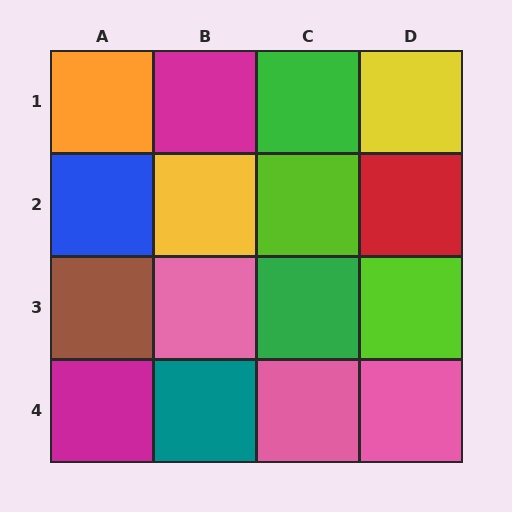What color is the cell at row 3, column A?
Brown.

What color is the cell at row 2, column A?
Blue.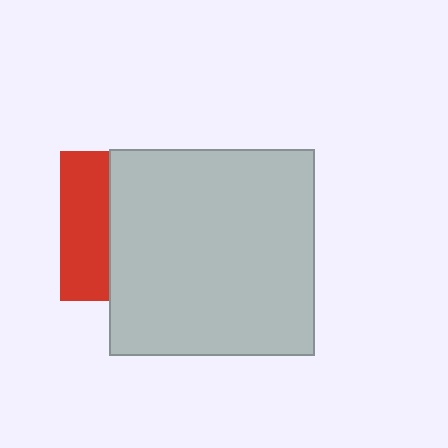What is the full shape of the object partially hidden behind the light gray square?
The partially hidden object is a red square.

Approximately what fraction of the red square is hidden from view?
Roughly 67% of the red square is hidden behind the light gray square.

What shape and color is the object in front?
The object in front is a light gray square.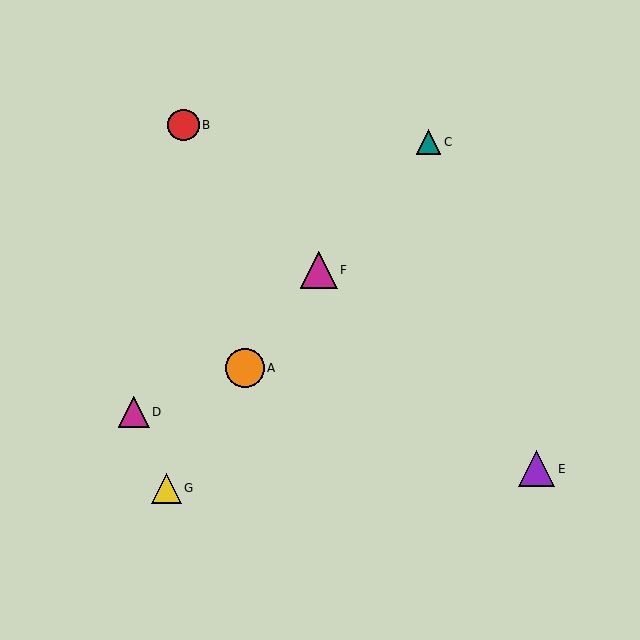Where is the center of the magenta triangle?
The center of the magenta triangle is at (319, 270).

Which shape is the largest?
The orange circle (labeled A) is the largest.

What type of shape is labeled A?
Shape A is an orange circle.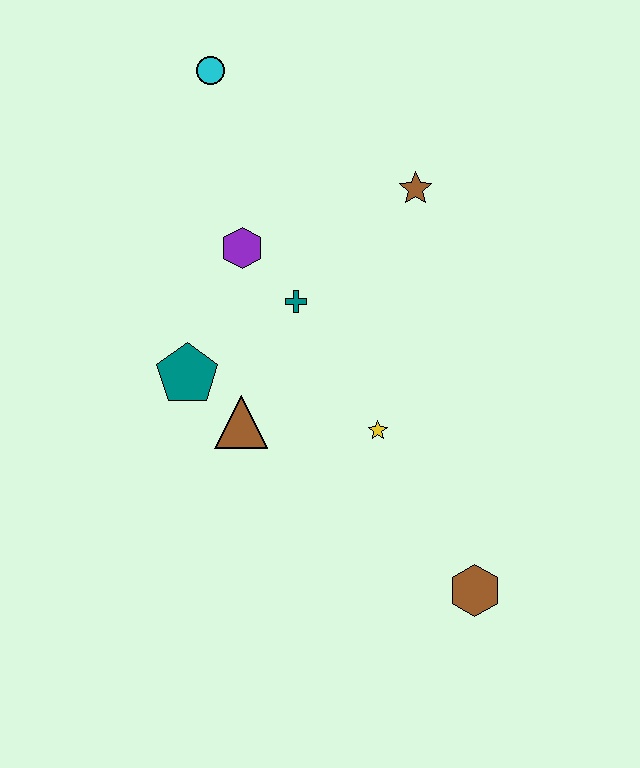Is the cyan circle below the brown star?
No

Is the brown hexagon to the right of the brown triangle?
Yes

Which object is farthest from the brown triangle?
The cyan circle is farthest from the brown triangle.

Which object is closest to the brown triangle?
The teal pentagon is closest to the brown triangle.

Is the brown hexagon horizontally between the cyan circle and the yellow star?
No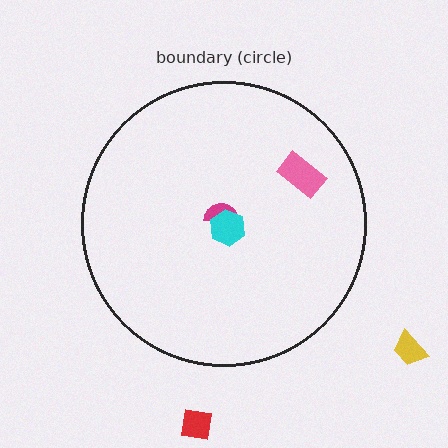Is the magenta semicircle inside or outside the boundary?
Inside.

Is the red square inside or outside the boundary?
Outside.